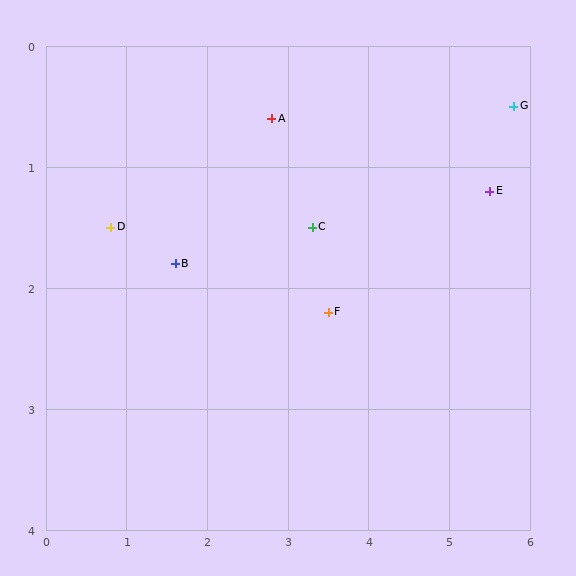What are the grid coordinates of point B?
Point B is at approximately (1.6, 1.8).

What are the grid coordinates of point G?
Point G is at approximately (5.8, 0.5).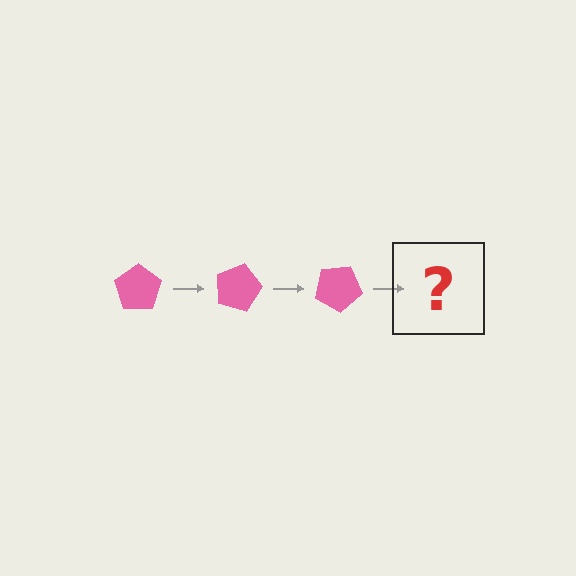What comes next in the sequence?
The next element should be a pink pentagon rotated 45 degrees.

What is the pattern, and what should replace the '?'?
The pattern is that the pentagon rotates 15 degrees each step. The '?' should be a pink pentagon rotated 45 degrees.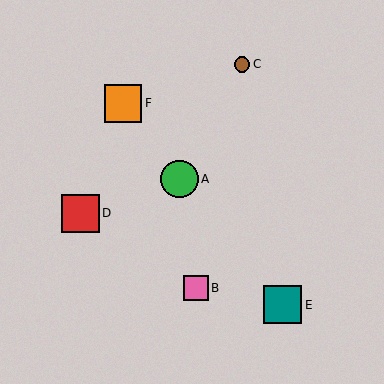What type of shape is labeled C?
Shape C is a brown circle.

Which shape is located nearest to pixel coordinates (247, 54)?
The brown circle (labeled C) at (242, 64) is nearest to that location.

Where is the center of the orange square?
The center of the orange square is at (123, 103).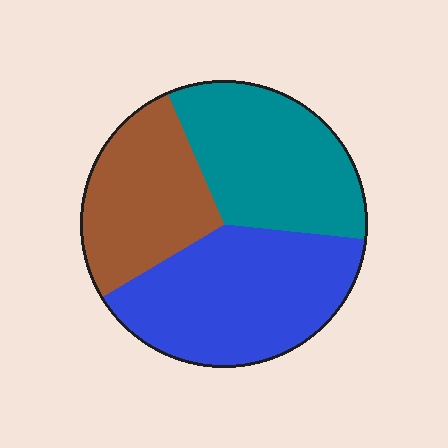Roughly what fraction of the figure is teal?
Teal covers roughly 35% of the figure.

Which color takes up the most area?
Blue, at roughly 40%.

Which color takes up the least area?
Brown, at roughly 25%.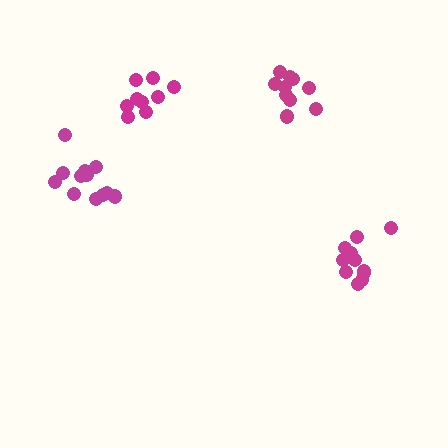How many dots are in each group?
Group 1: 11 dots, Group 2: 9 dots, Group 3: 10 dots, Group 4: 12 dots (42 total).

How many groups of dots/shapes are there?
There are 4 groups.